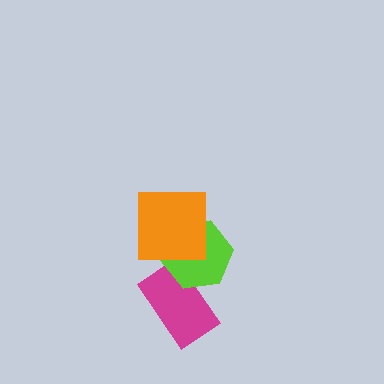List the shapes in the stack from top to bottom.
From top to bottom: the orange square, the lime hexagon, the magenta rectangle.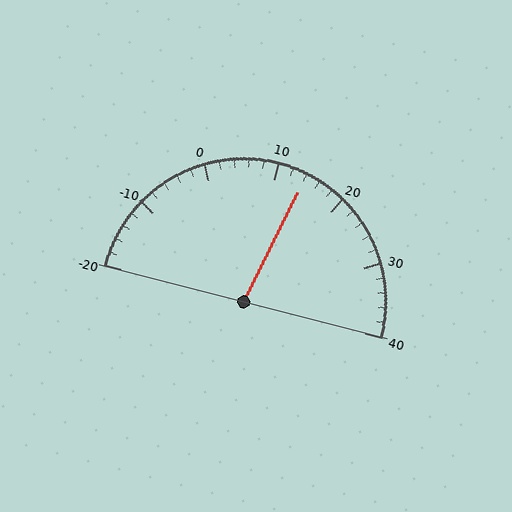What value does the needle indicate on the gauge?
The needle indicates approximately 14.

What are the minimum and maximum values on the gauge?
The gauge ranges from -20 to 40.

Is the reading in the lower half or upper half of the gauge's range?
The reading is in the upper half of the range (-20 to 40).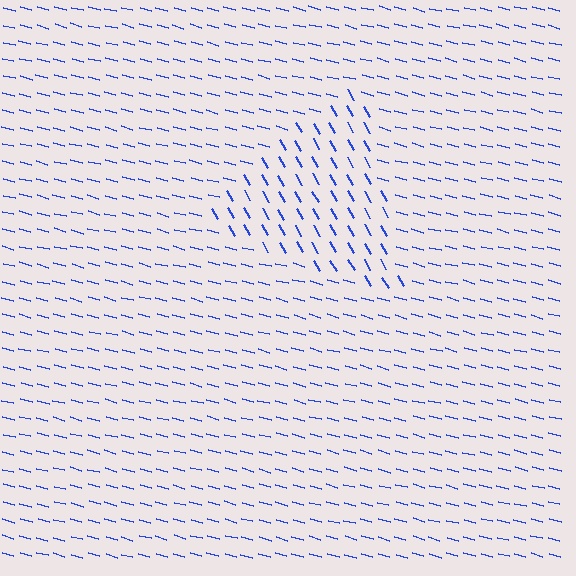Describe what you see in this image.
The image is filled with small blue line segments. A triangle region in the image has lines oriented differently from the surrounding lines, creating a visible texture boundary.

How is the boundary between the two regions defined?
The boundary is defined purely by a change in line orientation (approximately 45 degrees difference). All lines are the same color and thickness.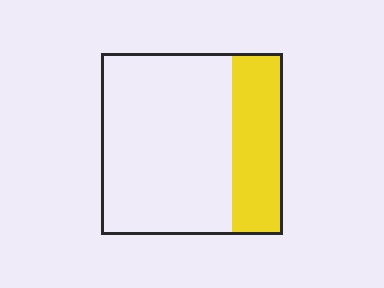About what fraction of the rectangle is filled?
About one quarter (1/4).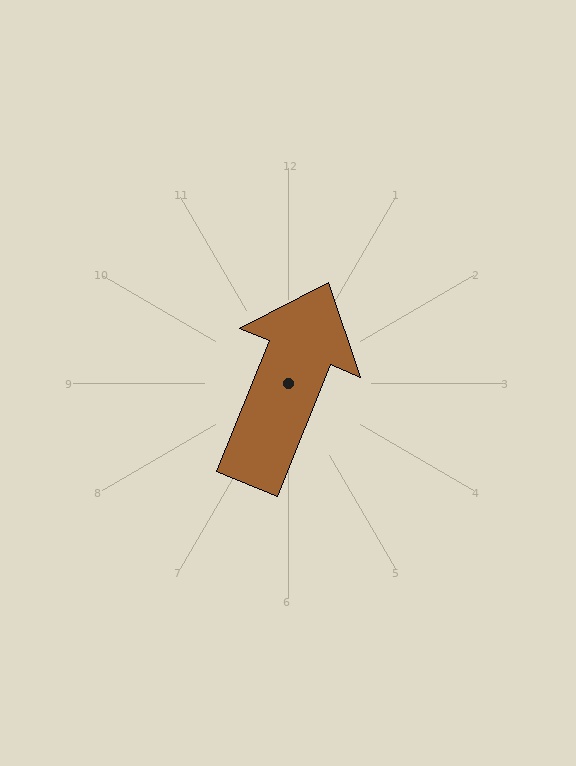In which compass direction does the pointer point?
North.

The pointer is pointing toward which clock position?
Roughly 1 o'clock.